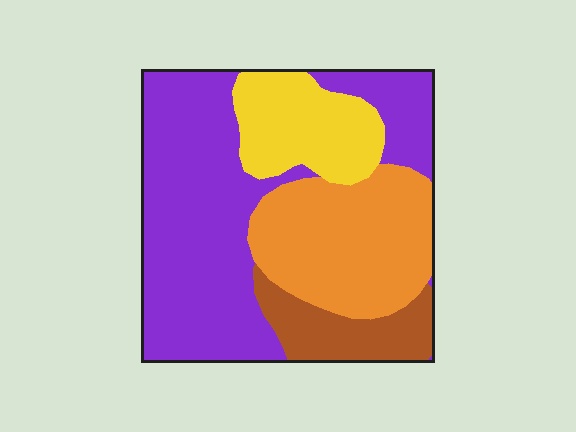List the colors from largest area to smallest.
From largest to smallest: purple, orange, yellow, brown.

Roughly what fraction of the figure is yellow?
Yellow covers 16% of the figure.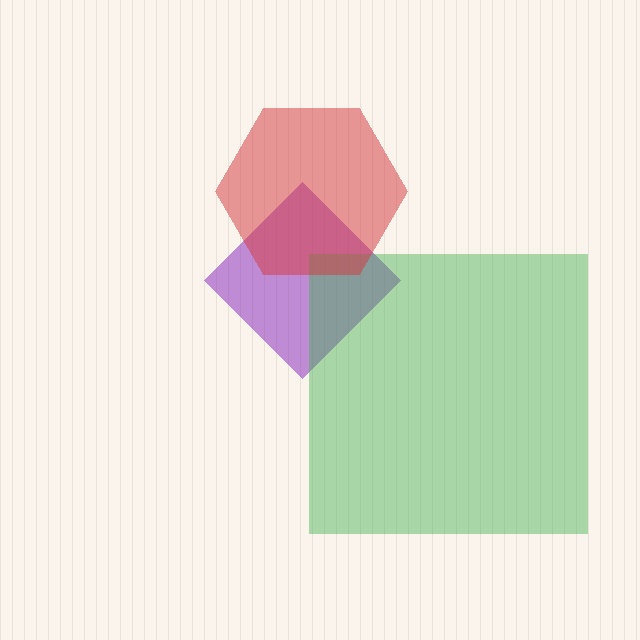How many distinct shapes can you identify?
There are 3 distinct shapes: a purple diamond, a green square, a red hexagon.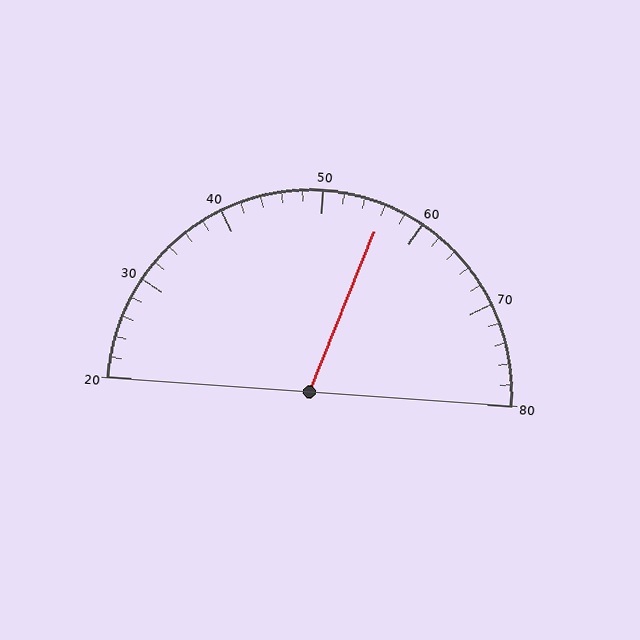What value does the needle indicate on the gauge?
The needle indicates approximately 56.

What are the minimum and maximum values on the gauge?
The gauge ranges from 20 to 80.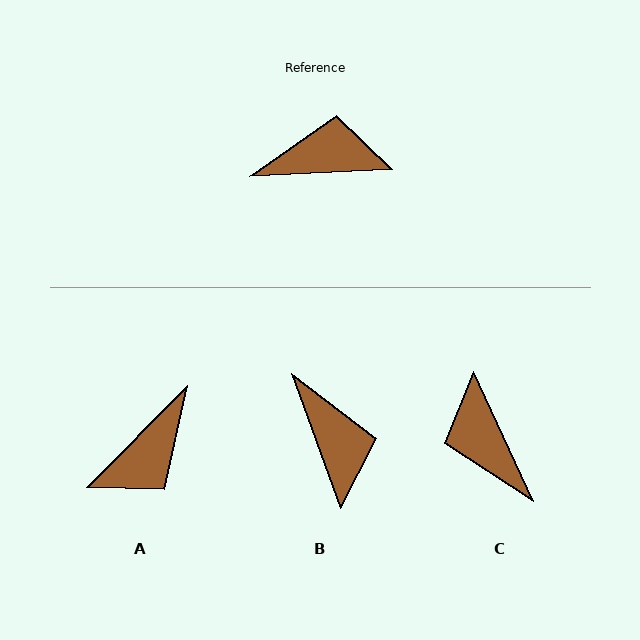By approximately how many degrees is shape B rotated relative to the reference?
Approximately 73 degrees clockwise.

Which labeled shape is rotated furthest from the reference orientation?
A, about 137 degrees away.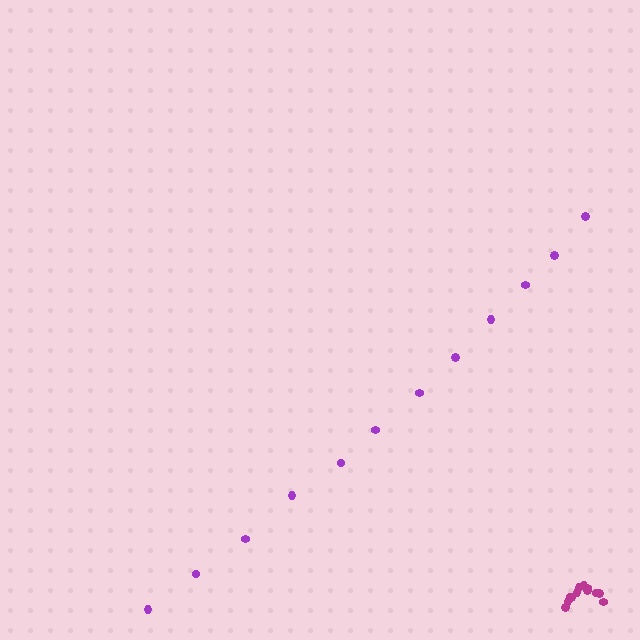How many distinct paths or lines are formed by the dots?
There are 2 distinct paths.